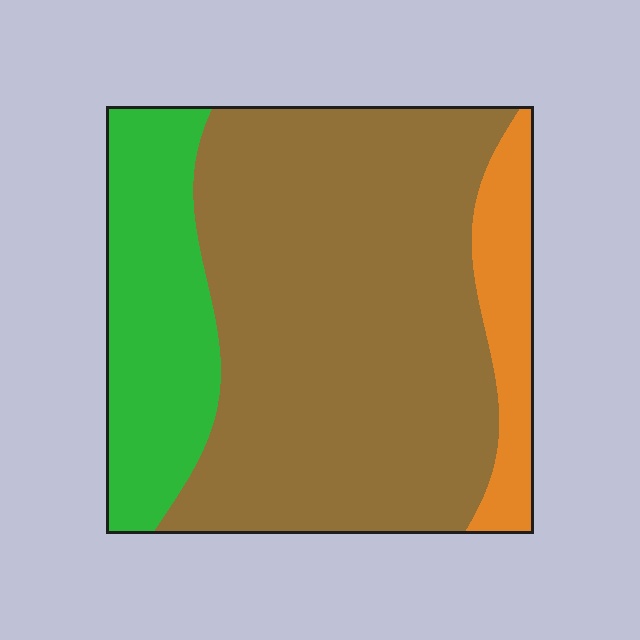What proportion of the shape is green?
Green takes up between a sixth and a third of the shape.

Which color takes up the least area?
Orange, at roughly 10%.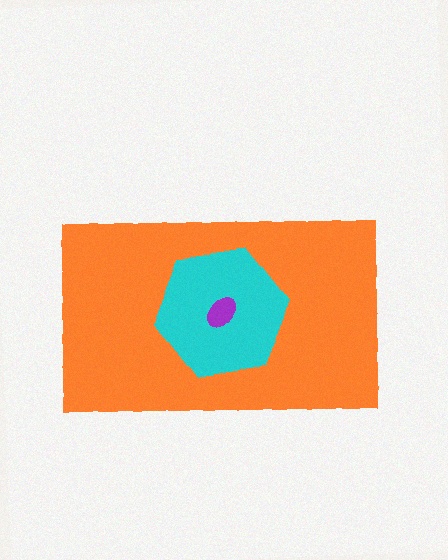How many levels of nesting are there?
3.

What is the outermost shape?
The orange rectangle.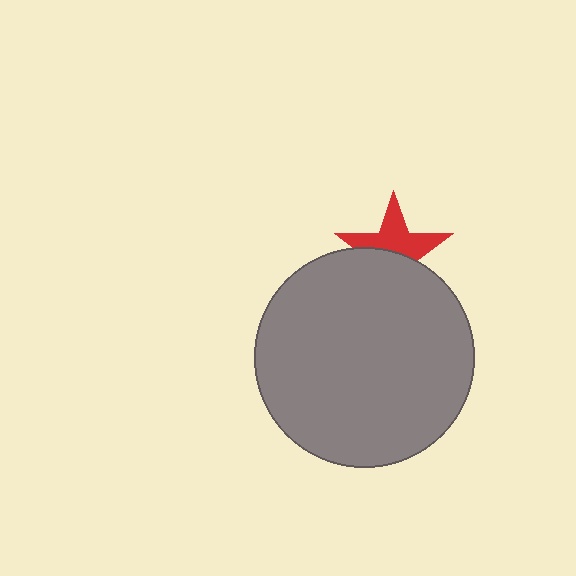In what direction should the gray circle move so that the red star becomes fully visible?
The gray circle should move down. That is the shortest direction to clear the overlap and leave the red star fully visible.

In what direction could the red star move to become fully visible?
The red star could move up. That would shift it out from behind the gray circle entirely.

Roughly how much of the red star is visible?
About half of it is visible (roughly 52%).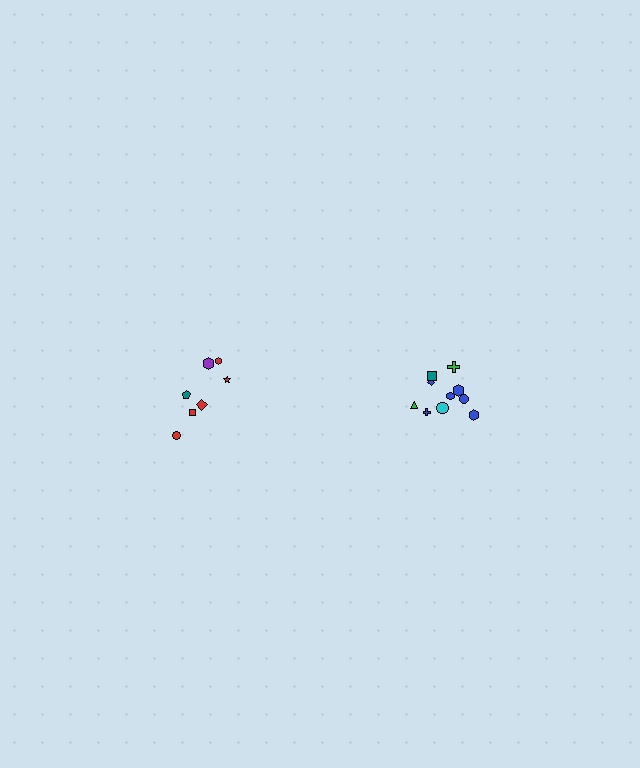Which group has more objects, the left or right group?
The right group.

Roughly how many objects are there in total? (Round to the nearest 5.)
Roughly 15 objects in total.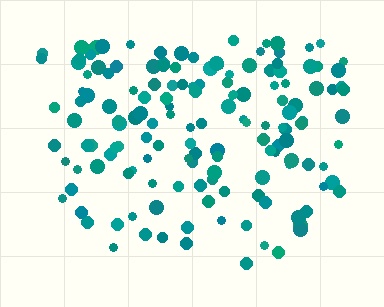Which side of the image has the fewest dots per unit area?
The bottom.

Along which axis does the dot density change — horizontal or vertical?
Vertical.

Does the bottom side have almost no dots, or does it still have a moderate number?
Still a moderate number, just noticeably fewer than the top.